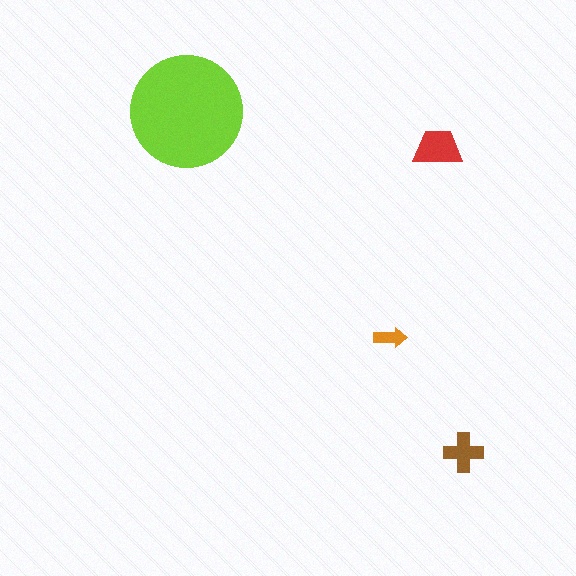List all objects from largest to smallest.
The lime circle, the red trapezoid, the brown cross, the orange arrow.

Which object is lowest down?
The brown cross is bottommost.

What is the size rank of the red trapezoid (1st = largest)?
2nd.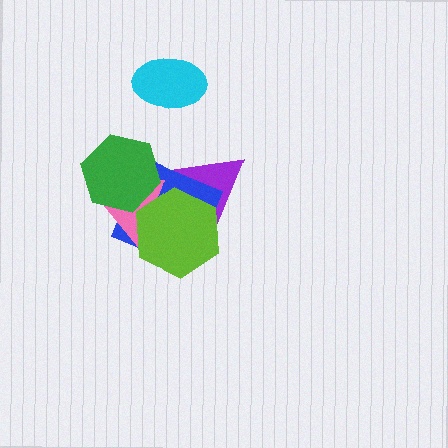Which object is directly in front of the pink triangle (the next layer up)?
The lime hexagon is directly in front of the pink triangle.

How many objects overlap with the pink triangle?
3 objects overlap with the pink triangle.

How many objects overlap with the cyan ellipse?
0 objects overlap with the cyan ellipse.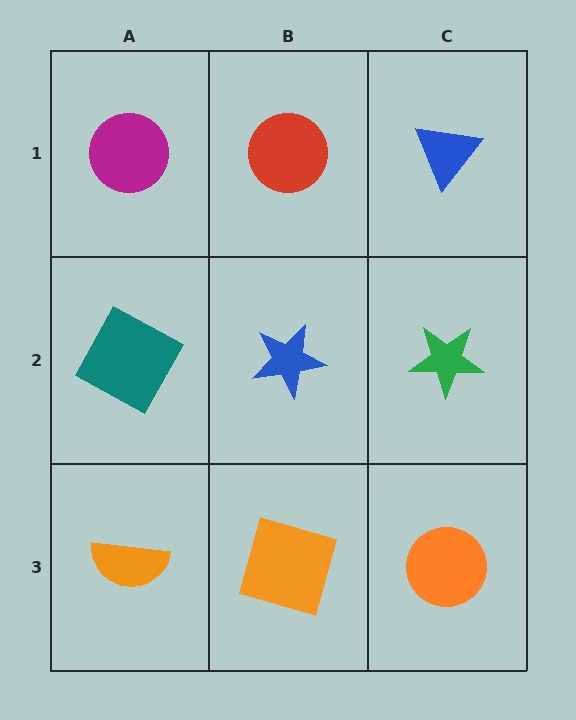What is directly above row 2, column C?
A blue triangle.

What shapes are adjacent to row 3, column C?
A green star (row 2, column C), an orange square (row 3, column B).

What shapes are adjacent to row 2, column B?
A red circle (row 1, column B), an orange square (row 3, column B), a teal square (row 2, column A), a green star (row 2, column C).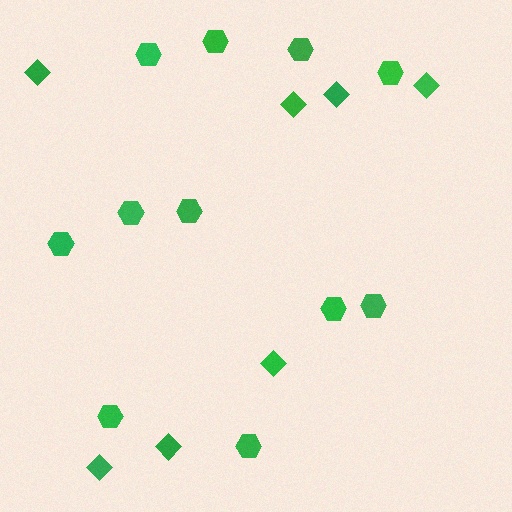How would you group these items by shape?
There are 2 groups: one group of diamonds (7) and one group of hexagons (11).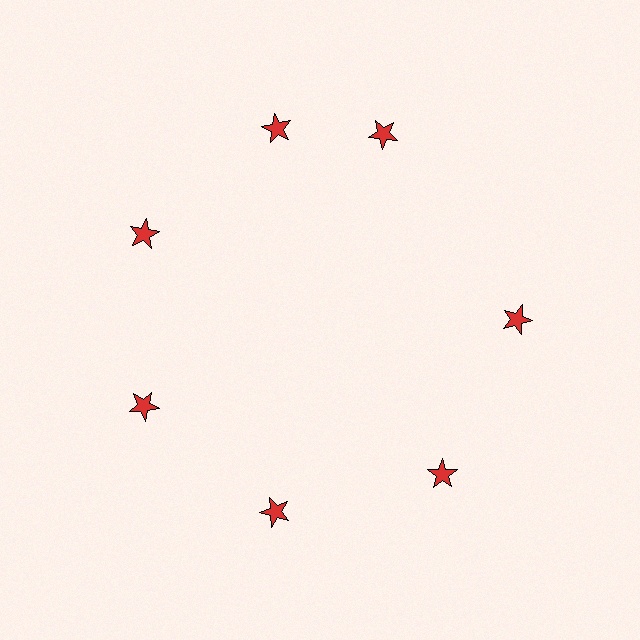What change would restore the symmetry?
The symmetry would be restored by rotating it back into even spacing with its neighbors so that all 7 stars sit at equal angles and equal distance from the center.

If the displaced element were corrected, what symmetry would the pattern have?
It would have 7-fold rotational symmetry — the pattern would map onto itself every 51 degrees.